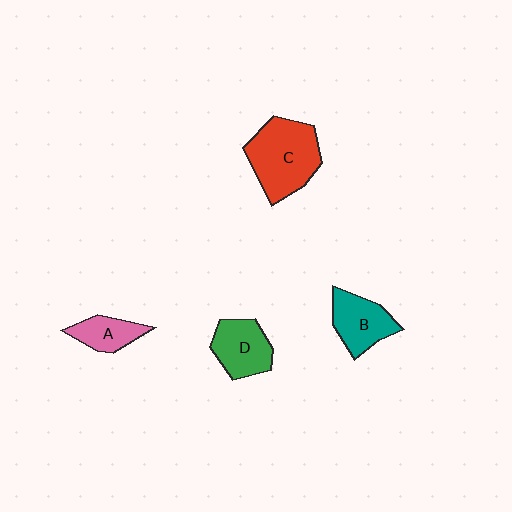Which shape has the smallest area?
Shape A (pink).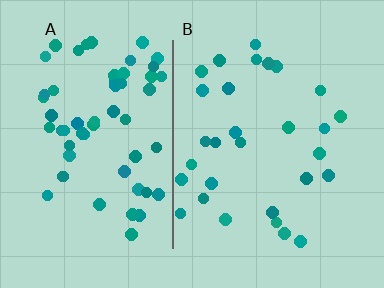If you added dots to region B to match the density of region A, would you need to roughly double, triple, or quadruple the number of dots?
Approximately double.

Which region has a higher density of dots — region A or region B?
A (the left).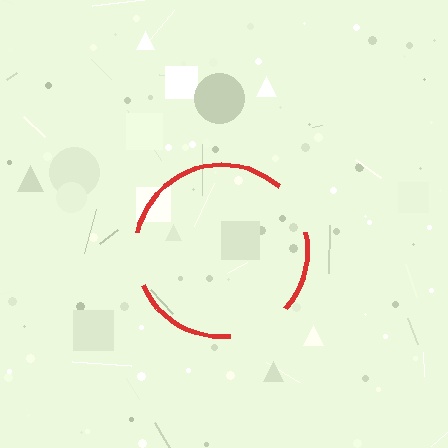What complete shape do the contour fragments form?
The contour fragments form a circle.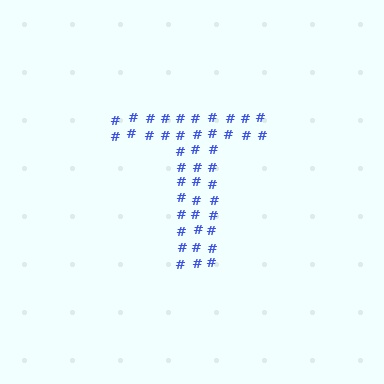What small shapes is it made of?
It is made of small hash symbols.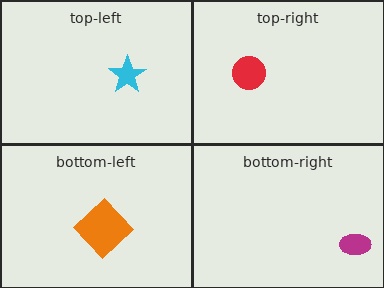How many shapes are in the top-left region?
1.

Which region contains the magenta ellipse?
The bottom-right region.